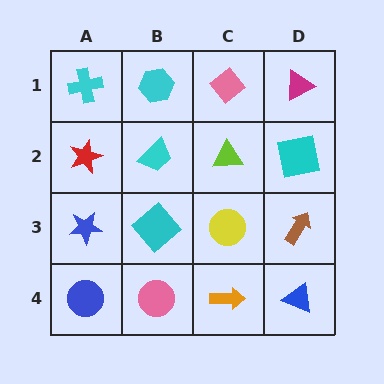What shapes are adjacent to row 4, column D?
A brown arrow (row 3, column D), an orange arrow (row 4, column C).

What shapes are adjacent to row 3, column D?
A cyan square (row 2, column D), a blue triangle (row 4, column D), a yellow circle (row 3, column C).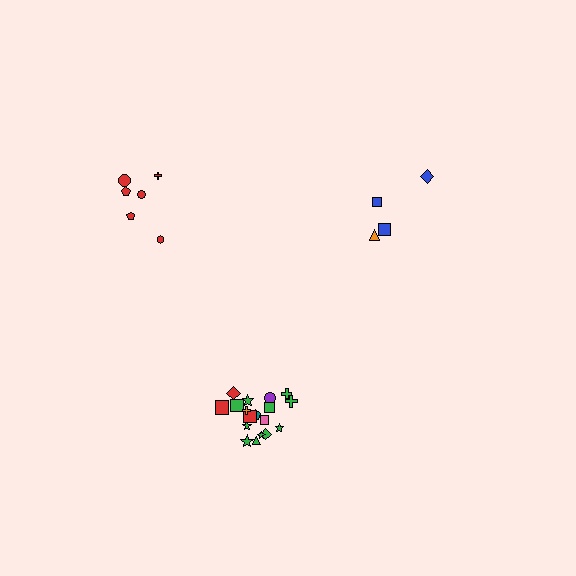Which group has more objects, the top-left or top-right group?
The top-left group.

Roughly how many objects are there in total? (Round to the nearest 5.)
Roughly 30 objects in total.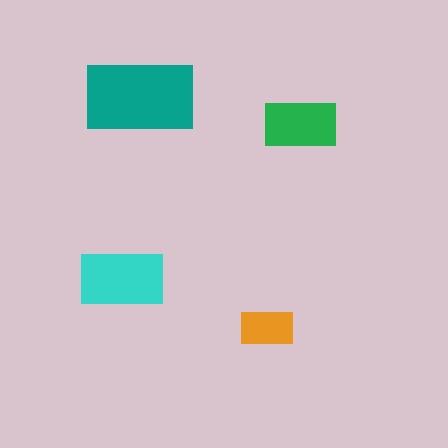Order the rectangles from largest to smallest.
the teal one, the cyan one, the green one, the orange one.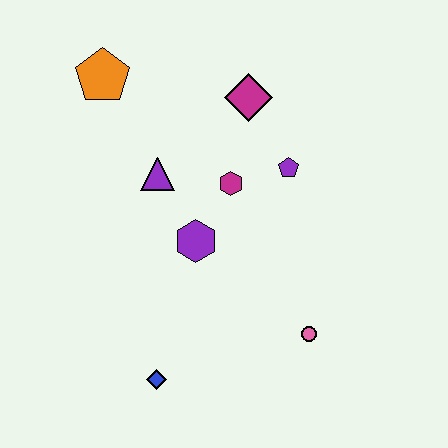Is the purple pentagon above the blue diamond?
Yes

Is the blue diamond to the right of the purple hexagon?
No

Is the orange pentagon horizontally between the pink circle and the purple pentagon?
No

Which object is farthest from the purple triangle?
The pink circle is farthest from the purple triangle.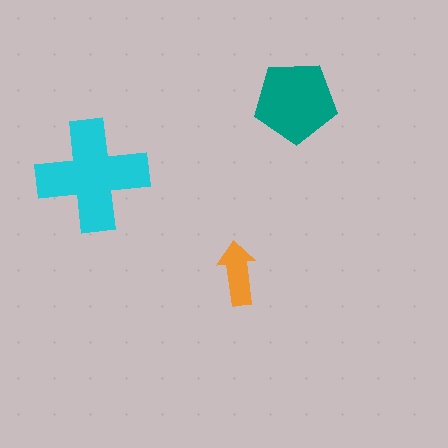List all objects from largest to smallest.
The cyan cross, the teal pentagon, the orange arrow.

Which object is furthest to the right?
The teal pentagon is rightmost.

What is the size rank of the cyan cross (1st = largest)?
1st.